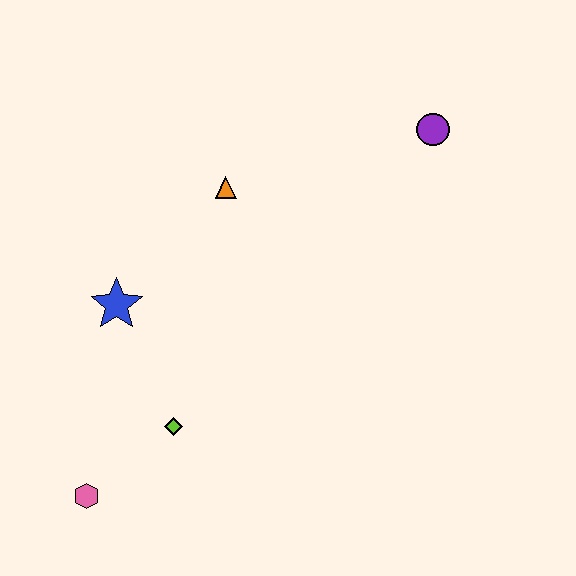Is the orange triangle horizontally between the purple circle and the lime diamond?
Yes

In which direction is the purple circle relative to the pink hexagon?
The purple circle is above the pink hexagon.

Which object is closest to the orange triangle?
The blue star is closest to the orange triangle.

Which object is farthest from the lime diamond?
The purple circle is farthest from the lime diamond.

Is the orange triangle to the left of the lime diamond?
No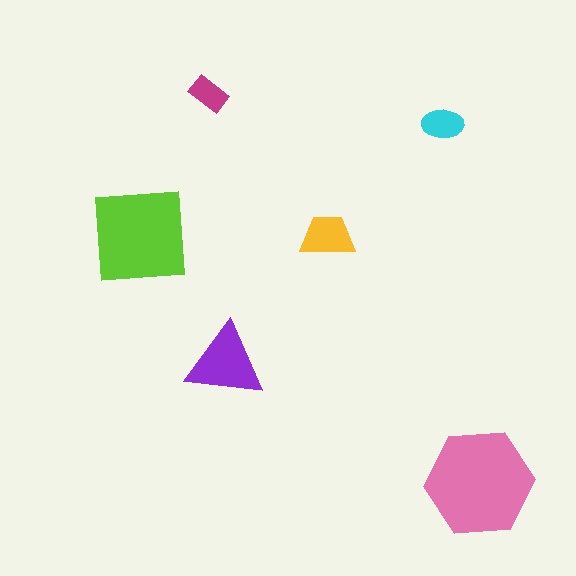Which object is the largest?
The pink hexagon.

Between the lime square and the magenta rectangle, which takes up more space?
The lime square.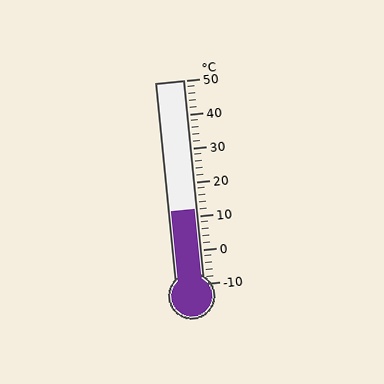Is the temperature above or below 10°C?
The temperature is above 10°C.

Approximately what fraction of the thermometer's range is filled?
The thermometer is filled to approximately 35% of its range.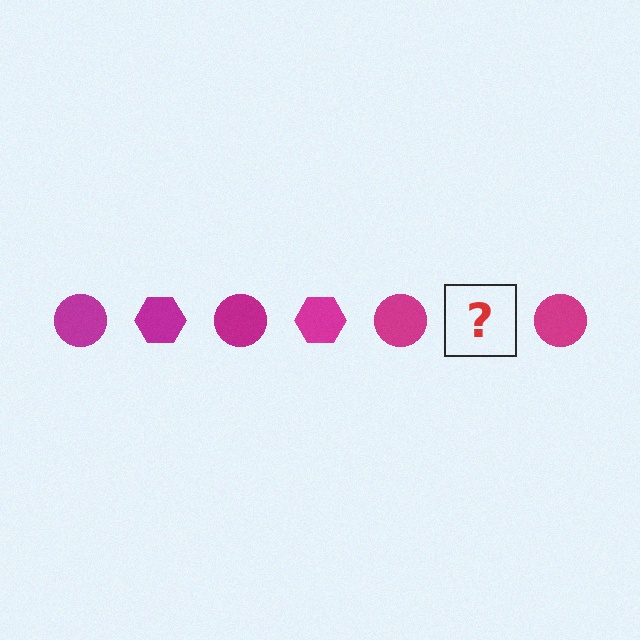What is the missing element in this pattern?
The missing element is a magenta hexagon.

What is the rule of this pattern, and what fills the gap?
The rule is that the pattern cycles through circle, hexagon shapes in magenta. The gap should be filled with a magenta hexagon.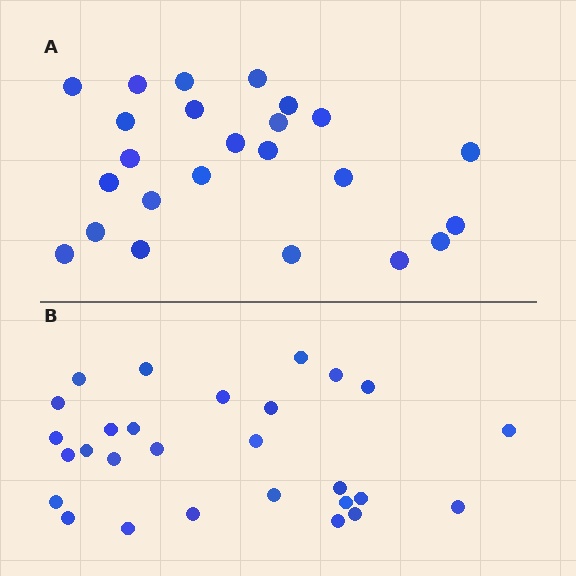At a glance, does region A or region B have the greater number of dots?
Region B (the bottom region) has more dots.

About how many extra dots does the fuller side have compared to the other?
Region B has about 4 more dots than region A.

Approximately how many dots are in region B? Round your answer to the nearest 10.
About 30 dots. (The exact count is 28, which rounds to 30.)